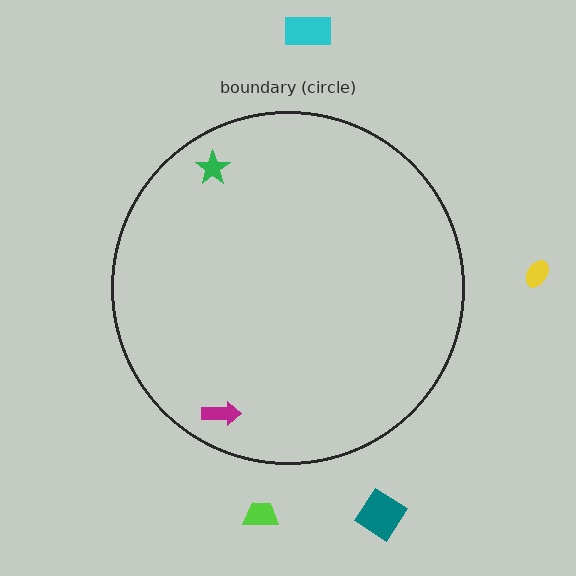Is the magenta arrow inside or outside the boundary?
Inside.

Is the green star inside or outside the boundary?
Inside.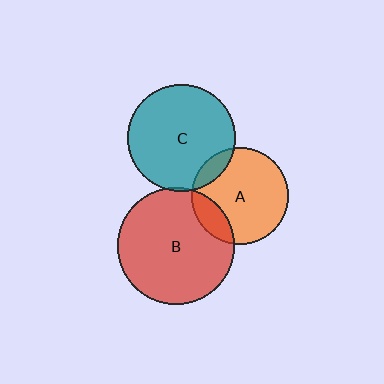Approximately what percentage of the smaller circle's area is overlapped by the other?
Approximately 5%.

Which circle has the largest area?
Circle B (red).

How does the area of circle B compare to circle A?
Approximately 1.4 times.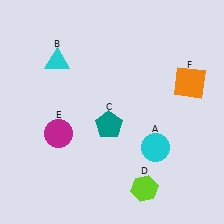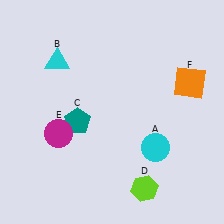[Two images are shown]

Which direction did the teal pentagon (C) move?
The teal pentagon (C) moved left.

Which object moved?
The teal pentagon (C) moved left.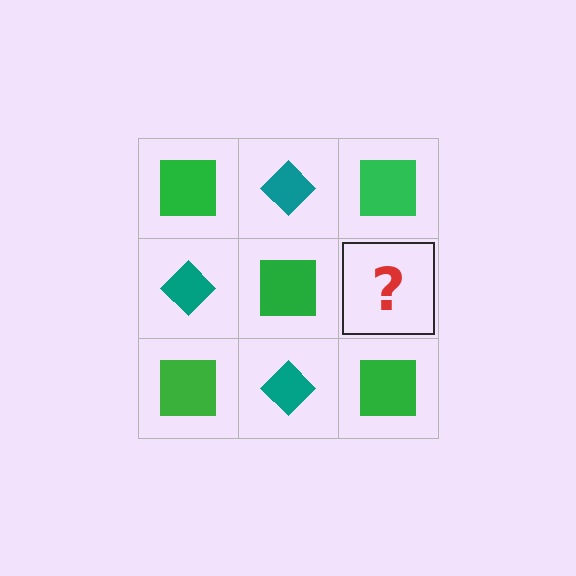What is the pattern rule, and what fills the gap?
The rule is that it alternates green square and teal diamond in a checkerboard pattern. The gap should be filled with a teal diamond.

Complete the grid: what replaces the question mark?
The question mark should be replaced with a teal diamond.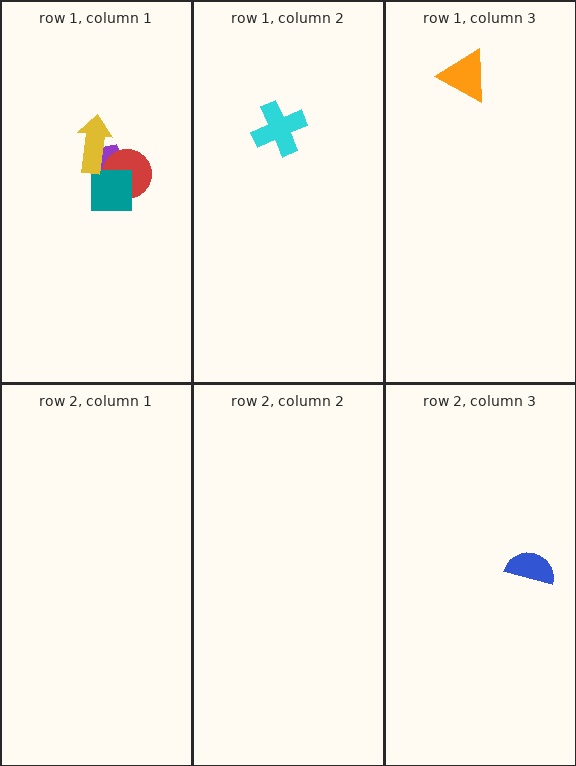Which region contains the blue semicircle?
The row 2, column 3 region.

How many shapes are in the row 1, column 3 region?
1.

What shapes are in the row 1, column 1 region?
The purple pentagon, the red circle, the teal square, the yellow arrow.